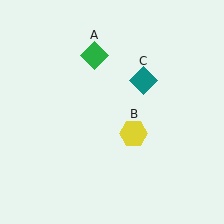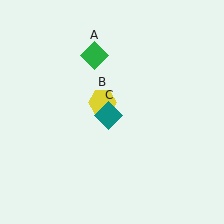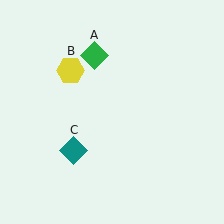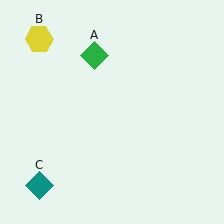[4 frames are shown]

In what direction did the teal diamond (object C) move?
The teal diamond (object C) moved down and to the left.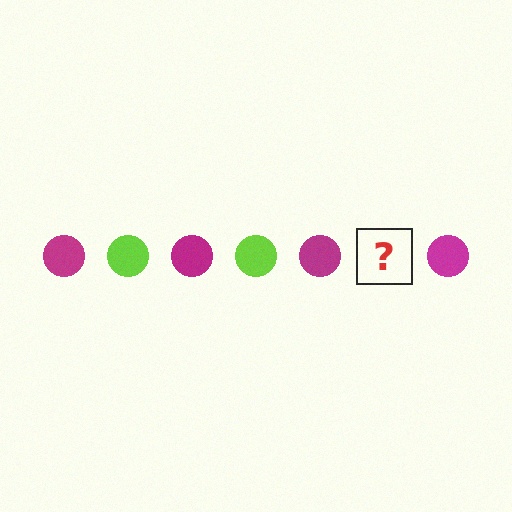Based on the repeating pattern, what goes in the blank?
The blank should be a lime circle.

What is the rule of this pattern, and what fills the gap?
The rule is that the pattern cycles through magenta, lime circles. The gap should be filled with a lime circle.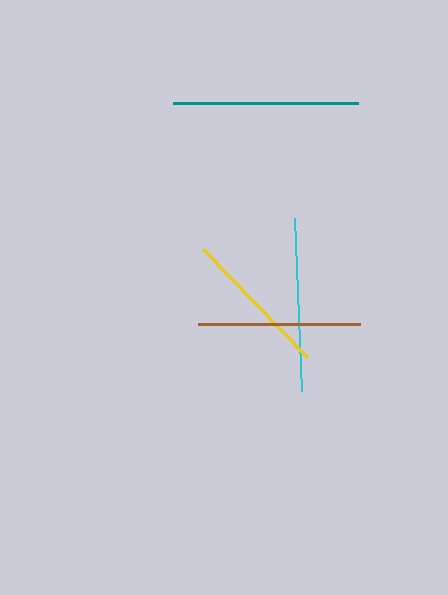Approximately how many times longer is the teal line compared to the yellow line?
The teal line is approximately 1.2 times the length of the yellow line.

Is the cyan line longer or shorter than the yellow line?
The cyan line is longer than the yellow line.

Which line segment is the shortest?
The yellow line is the shortest at approximately 150 pixels.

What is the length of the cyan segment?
The cyan segment is approximately 174 pixels long.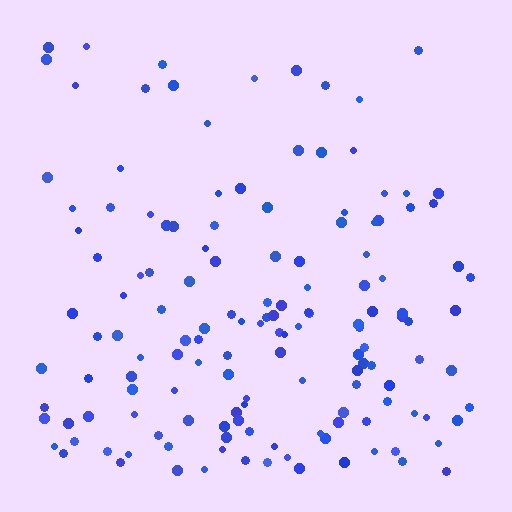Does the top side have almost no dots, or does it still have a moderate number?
Still a moderate number, just noticeably fewer than the bottom.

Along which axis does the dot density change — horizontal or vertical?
Vertical.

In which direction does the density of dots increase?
From top to bottom, with the bottom side densest.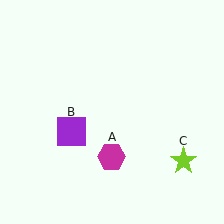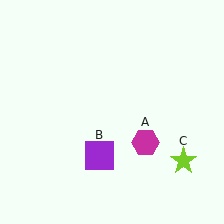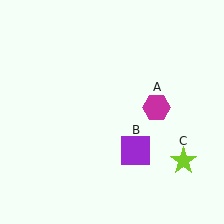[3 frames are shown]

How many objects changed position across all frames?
2 objects changed position: magenta hexagon (object A), purple square (object B).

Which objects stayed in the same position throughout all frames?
Lime star (object C) remained stationary.